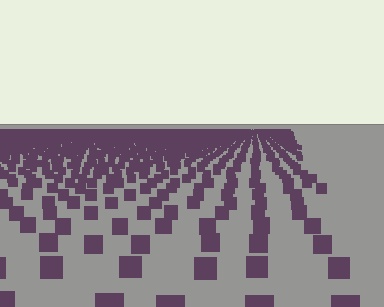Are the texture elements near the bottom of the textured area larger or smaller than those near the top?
Larger. Near the bottom, elements are closer to the viewer and appear at a bigger on-screen size.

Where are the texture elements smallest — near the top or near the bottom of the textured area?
Near the top.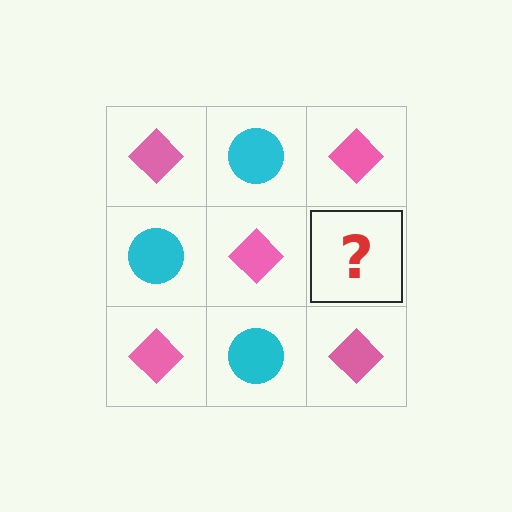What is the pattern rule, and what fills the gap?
The rule is that it alternates pink diamond and cyan circle in a checkerboard pattern. The gap should be filled with a cyan circle.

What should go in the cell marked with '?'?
The missing cell should contain a cyan circle.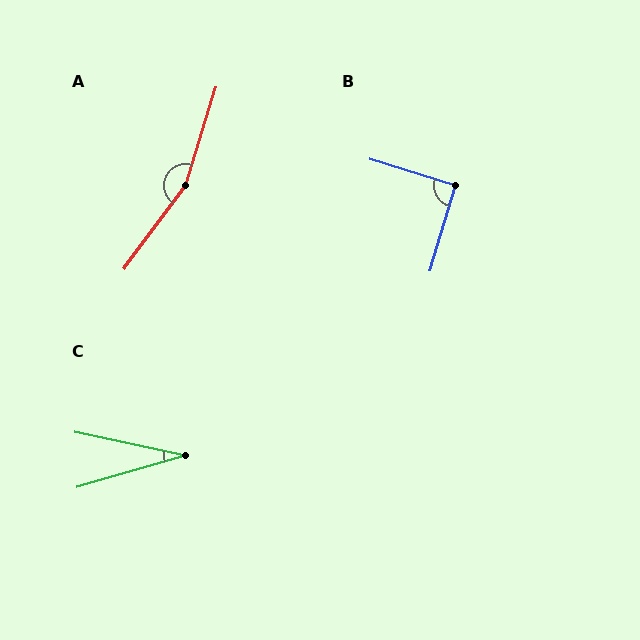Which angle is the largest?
A, at approximately 161 degrees.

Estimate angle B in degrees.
Approximately 90 degrees.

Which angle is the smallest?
C, at approximately 28 degrees.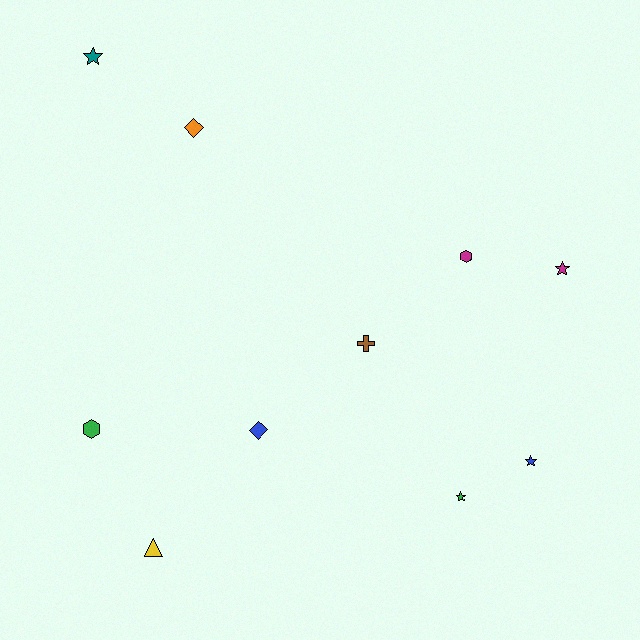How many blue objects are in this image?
There are 2 blue objects.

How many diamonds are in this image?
There are 2 diamonds.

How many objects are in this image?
There are 10 objects.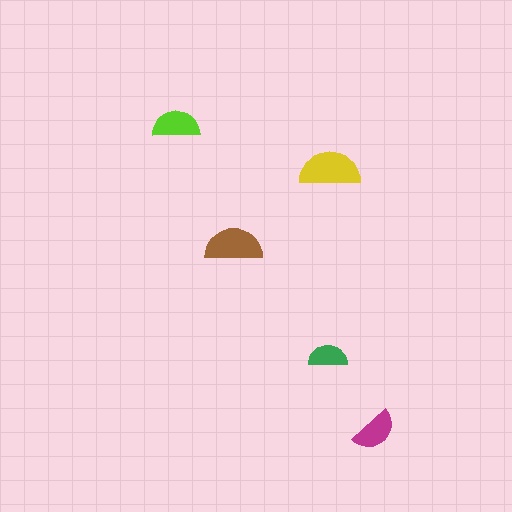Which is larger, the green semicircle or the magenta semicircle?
The magenta one.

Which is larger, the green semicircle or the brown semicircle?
The brown one.